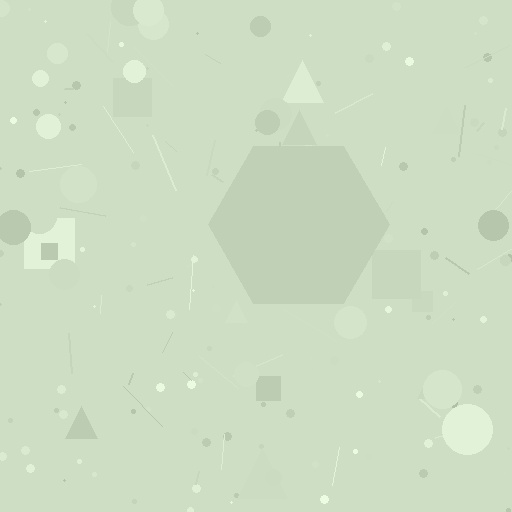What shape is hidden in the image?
A hexagon is hidden in the image.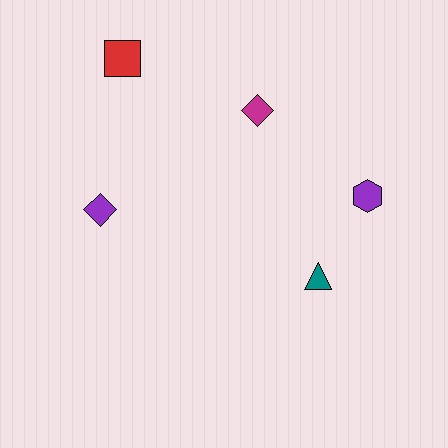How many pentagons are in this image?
There are no pentagons.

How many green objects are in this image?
There are no green objects.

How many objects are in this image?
There are 5 objects.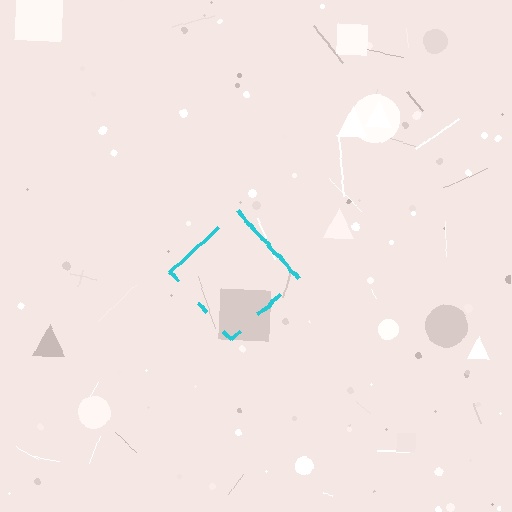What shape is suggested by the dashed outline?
The dashed outline suggests a diamond.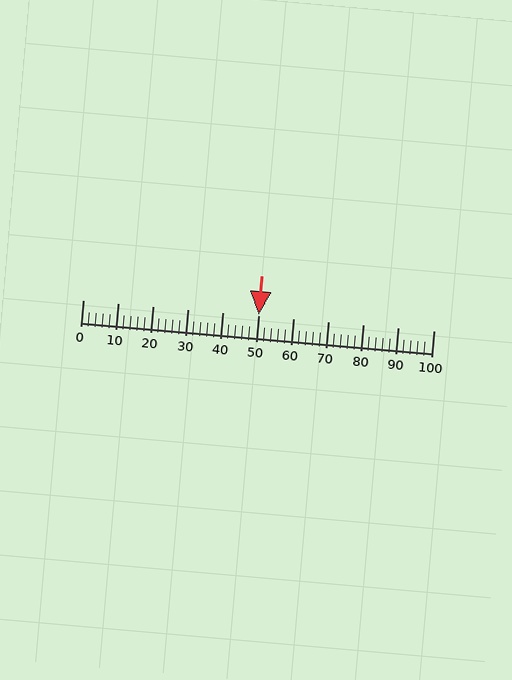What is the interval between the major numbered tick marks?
The major tick marks are spaced 10 units apart.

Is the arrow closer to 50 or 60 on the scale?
The arrow is closer to 50.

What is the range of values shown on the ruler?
The ruler shows values from 0 to 100.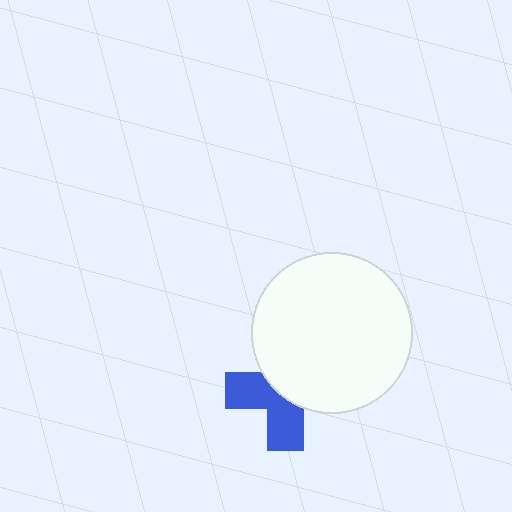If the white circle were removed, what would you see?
You would see the complete blue cross.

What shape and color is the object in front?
The object in front is a white circle.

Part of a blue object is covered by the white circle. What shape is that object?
It is a cross.